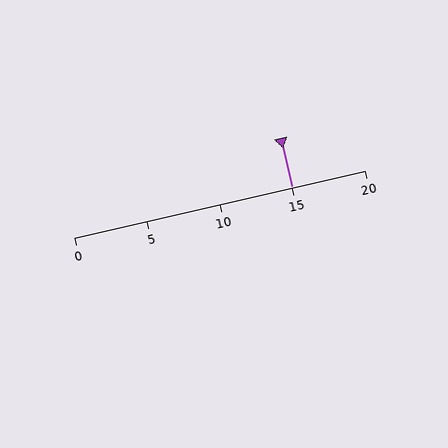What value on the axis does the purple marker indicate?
The marker indicates approximately 15.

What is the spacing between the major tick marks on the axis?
The major ticks are spaced 5 apart.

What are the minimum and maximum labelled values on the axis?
The axis runs from 0 to 20.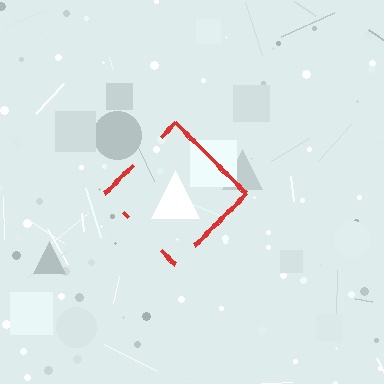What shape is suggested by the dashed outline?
The dashed outline suggests a diamond.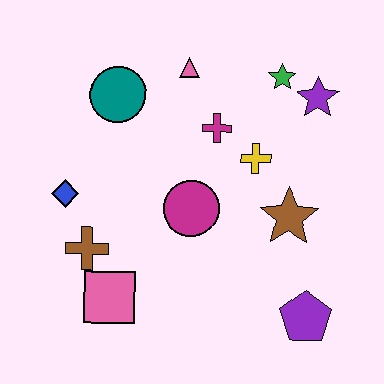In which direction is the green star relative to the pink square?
The green star is above the pink square.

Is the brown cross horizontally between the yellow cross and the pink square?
No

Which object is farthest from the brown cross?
The purple star is farthest from the brown cross.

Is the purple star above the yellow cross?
Yes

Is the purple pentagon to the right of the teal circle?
Yes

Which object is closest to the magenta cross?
The yellow cross is closest to the magenta cross.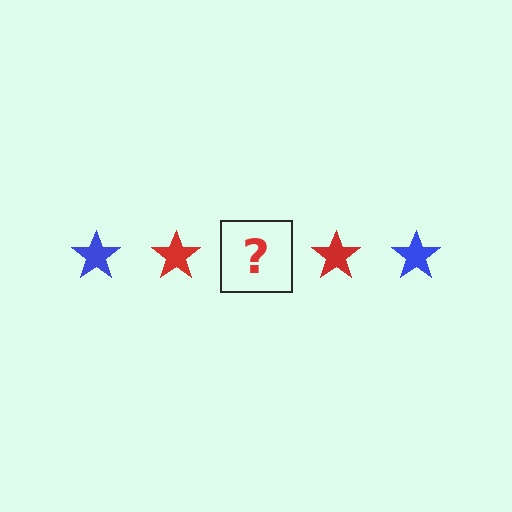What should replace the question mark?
The question mark should be replaced with a blue star.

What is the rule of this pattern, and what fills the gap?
The rule is that the pattern cycles through blue, red stars. The gap should be filled with a blue star.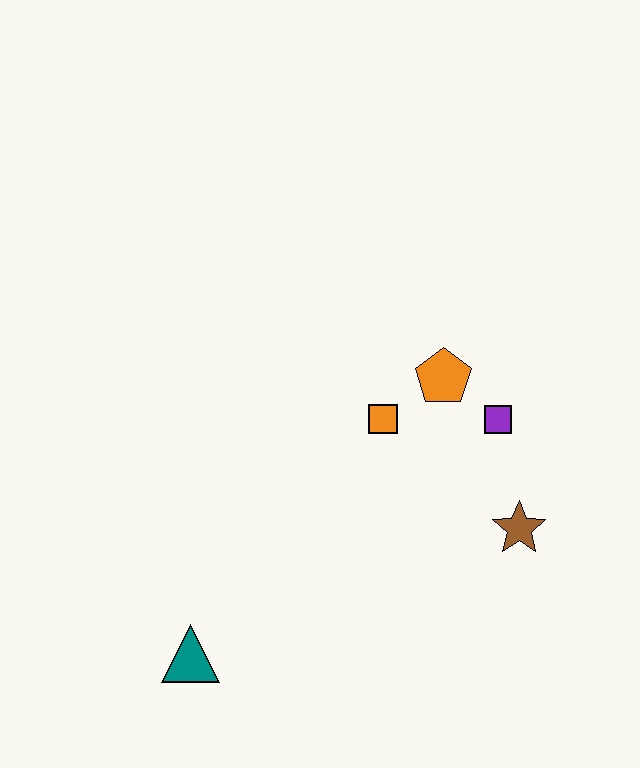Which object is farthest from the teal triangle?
The purple square is farthest from the teal triangle.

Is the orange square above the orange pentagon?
No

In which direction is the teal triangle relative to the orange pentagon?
The teal triangle is below the orange pentagon.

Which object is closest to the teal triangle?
The orange square is closest to the teal triangle.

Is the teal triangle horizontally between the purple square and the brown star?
No